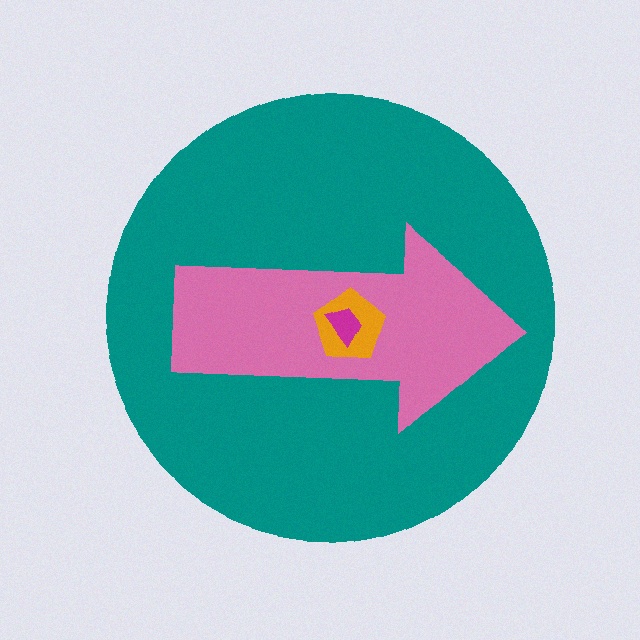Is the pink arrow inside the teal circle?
Yes.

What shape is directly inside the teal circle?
The pink arrow.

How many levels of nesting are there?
4.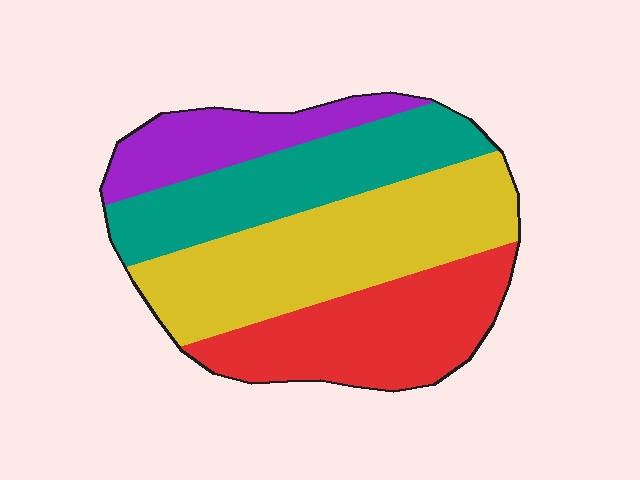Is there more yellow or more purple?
Yellow.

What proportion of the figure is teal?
Teal takes up about one quarter (1/4) of the figure.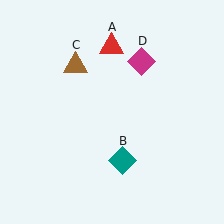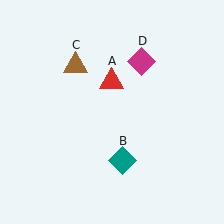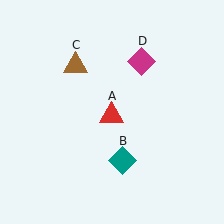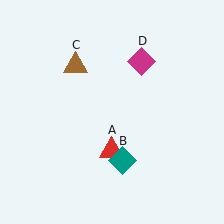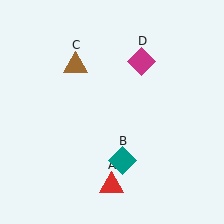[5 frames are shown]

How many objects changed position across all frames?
1 object changed position: red triangle (object A).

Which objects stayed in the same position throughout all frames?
Teal diamond (object B) and brown triangle (object C) and magenta diamond (object D) remained stationary.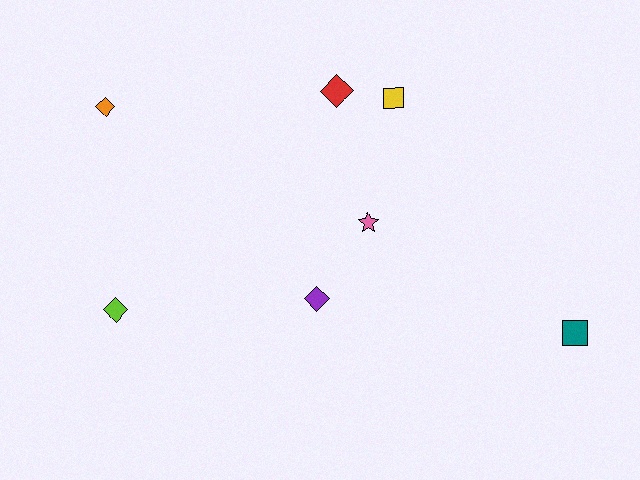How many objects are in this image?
There are 7 objects.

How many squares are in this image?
There are 2 squares.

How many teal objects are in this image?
There is 1 teal object.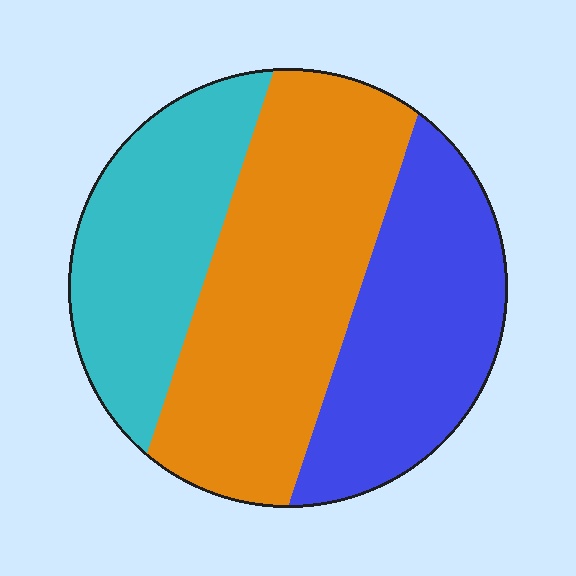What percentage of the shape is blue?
Blue takes up about one third (1/3) of the shape.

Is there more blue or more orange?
Orange.